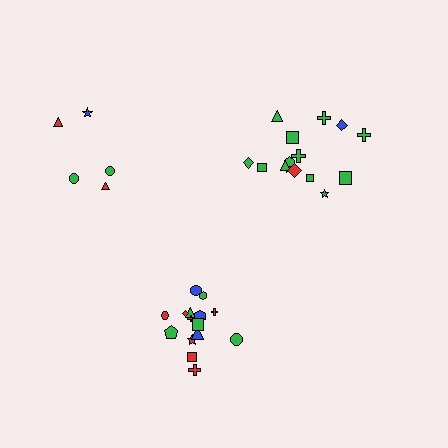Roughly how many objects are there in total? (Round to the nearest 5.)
Roughly 35 objects in total.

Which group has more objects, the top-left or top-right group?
The top-right group.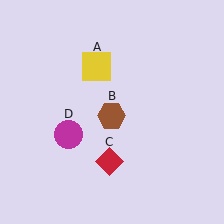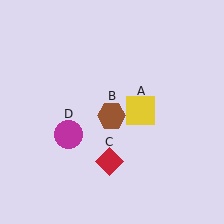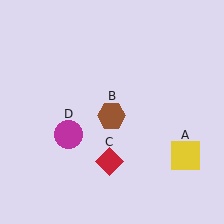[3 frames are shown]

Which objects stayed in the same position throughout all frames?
Brown hexagon (object B) and red diamond (object C) and magenta circle (object D) remained stationary.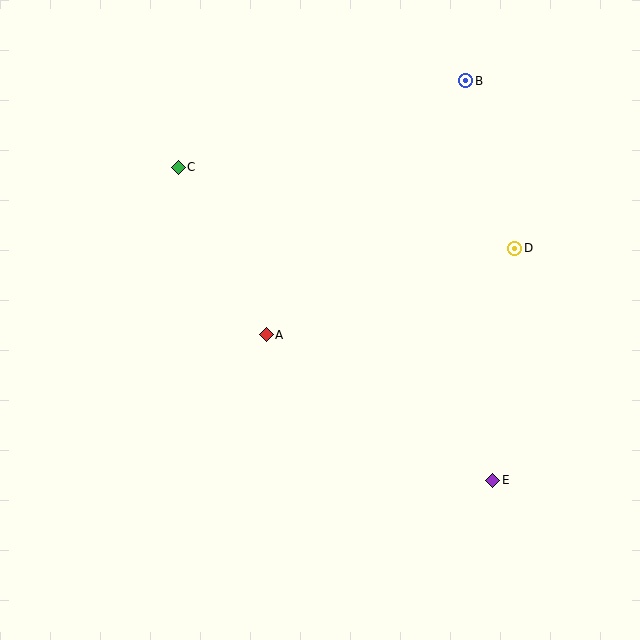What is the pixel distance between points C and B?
The distance between C and B is 300 pixels.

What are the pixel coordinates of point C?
Point C is at (178, 167).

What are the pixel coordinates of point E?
Point E is at (493, 480).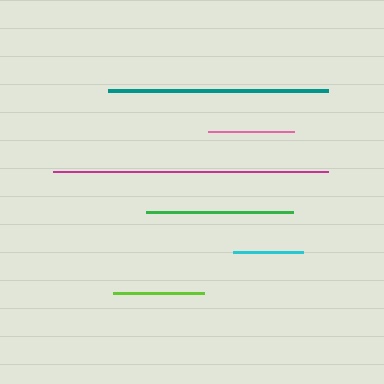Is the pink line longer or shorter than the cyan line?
The pink line is longer than the cyan line.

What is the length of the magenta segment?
The magenta segment is approximately 276 pixels long.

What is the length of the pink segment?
The pink segment is approximately 85 pixels long.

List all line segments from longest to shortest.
From longest to shortest: magenta, teal, green, lime, pink, cyan.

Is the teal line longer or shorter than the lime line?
The teal line is longer than the lime line.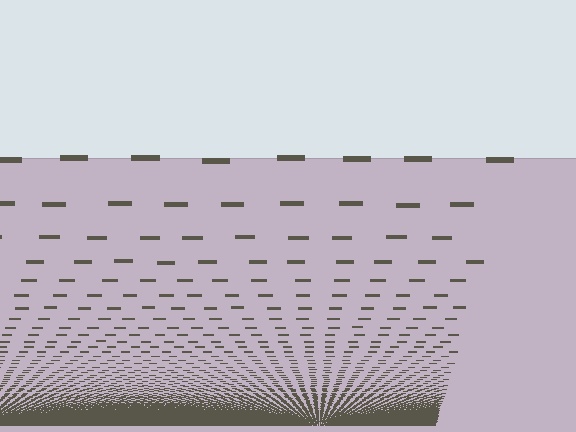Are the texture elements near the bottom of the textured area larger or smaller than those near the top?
Smaller. The gradient is inverted — elements near the bottom are smaller and denser.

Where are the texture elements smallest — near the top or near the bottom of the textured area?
Near the bottom.